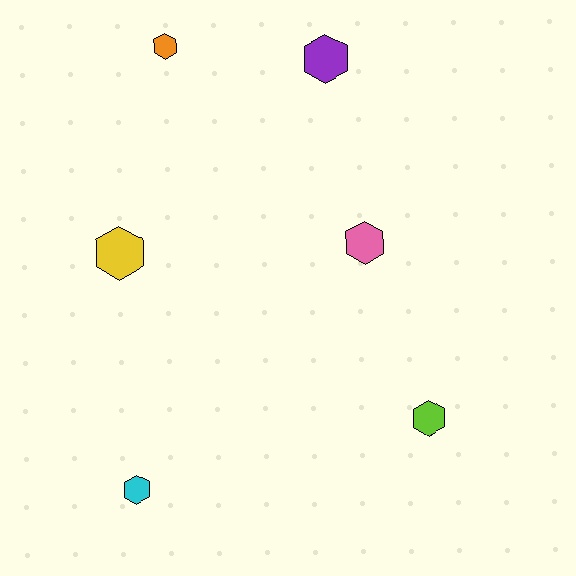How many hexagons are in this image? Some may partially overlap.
There are 6 hexagons.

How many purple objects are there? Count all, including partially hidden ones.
There is 1 purple object.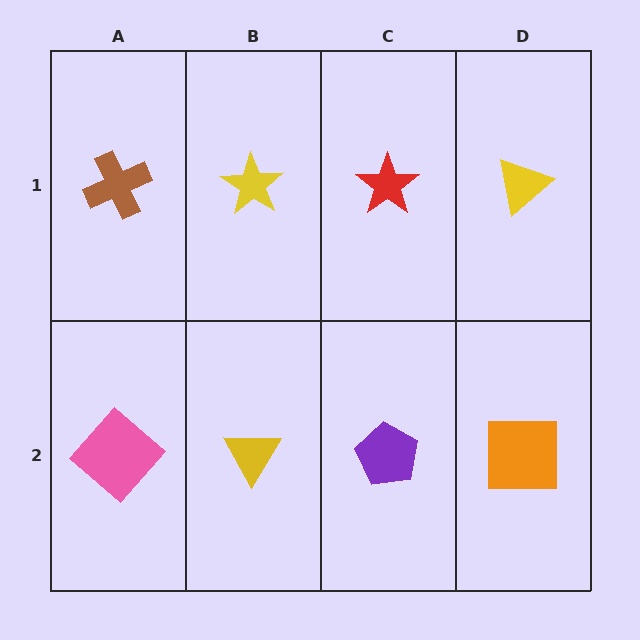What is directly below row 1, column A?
A pink diamond.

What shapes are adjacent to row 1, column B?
A yellow triangle (row 2, column B), a brown cross (row 1, column A), a red star (row 1, column C).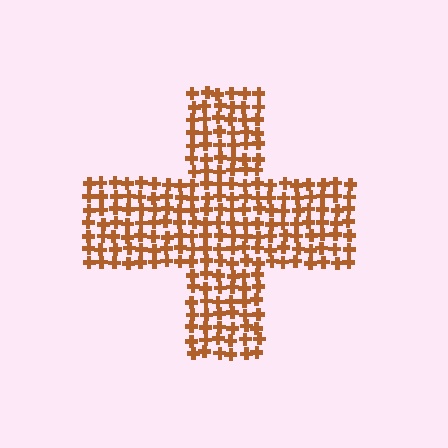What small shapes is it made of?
It is made of small crosses.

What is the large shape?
The large shape is a cross.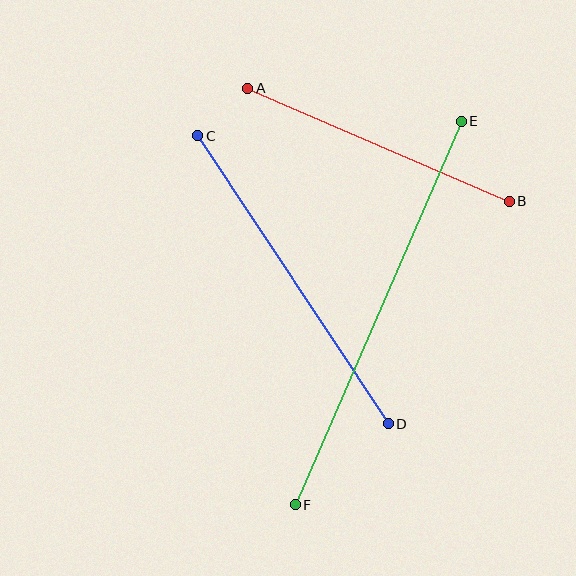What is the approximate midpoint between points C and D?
The midpoint is at approximately (293, 280) pixels.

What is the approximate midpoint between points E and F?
The midpoint is at approximately (378, 313) pixels.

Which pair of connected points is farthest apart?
Points E and F are farthest apart.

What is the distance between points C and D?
The distance is approximately 345 pixels.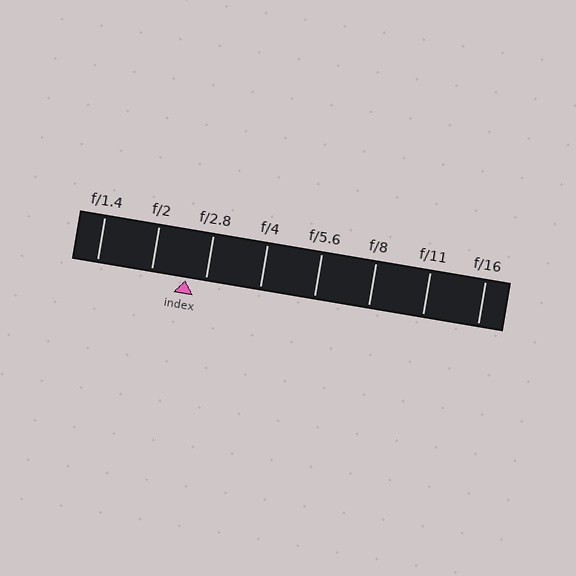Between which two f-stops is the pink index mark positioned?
The index mark is between f/2 and f/2.8.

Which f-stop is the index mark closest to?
The index mark is closest to f/2.8.